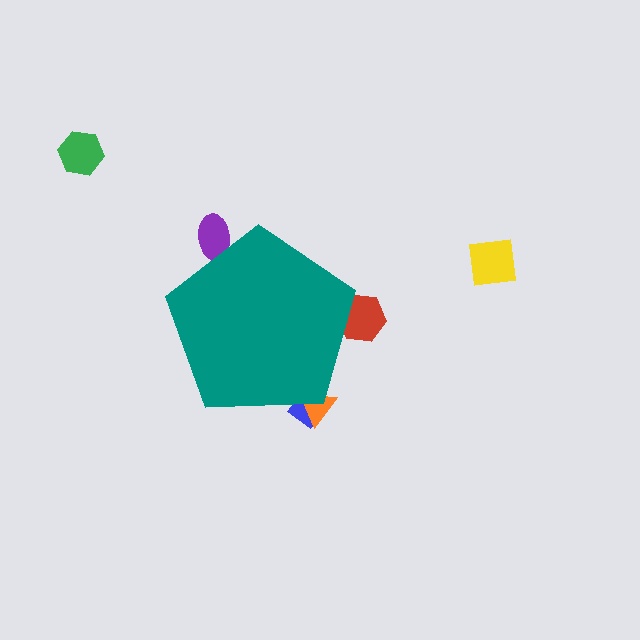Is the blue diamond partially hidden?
Yes, the blue diamond is partially hidden behind the teal pentagon.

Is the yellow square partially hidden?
No, the yellow square is fully visible.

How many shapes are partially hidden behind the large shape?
4 shapes are partially hidden.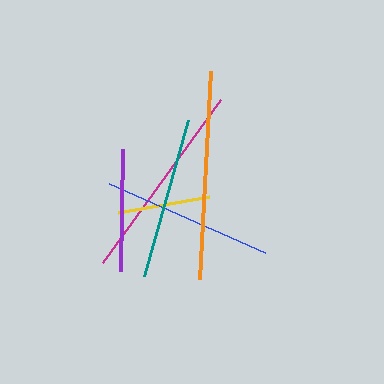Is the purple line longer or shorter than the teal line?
The teal line is longer than the purple line.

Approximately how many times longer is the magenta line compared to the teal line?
The magenta line is approximately 1.2 times the length of the teal line.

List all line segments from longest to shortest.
From longest to shortest: orange, magenta, blue, teal, purple, yellow.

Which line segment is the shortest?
The yellow line is the shortest at approximately 92 pixels.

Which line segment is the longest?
The orange line is the longest at approximately 209 pixels.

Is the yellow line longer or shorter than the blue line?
The blue line is longer than the yellow line.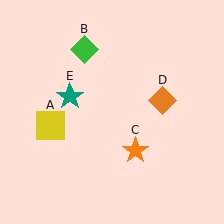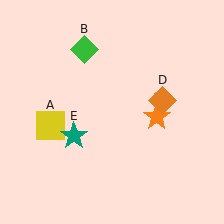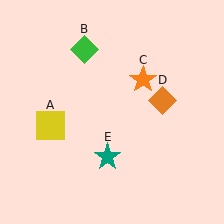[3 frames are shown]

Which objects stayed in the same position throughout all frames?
Yellow square (object A) and green diamond (object B) and orange diamond (object D) remained stationary.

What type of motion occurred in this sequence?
The orange star (object C), teal star (object E) rotated counterclockwise around the center of the scene.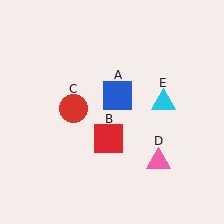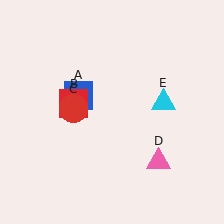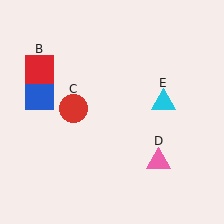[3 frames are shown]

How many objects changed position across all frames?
2 objects changed position: blue square (object A), red square (object B).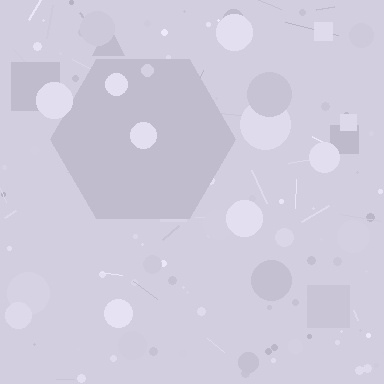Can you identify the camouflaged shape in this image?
The camouflaged shape is a hexagon.